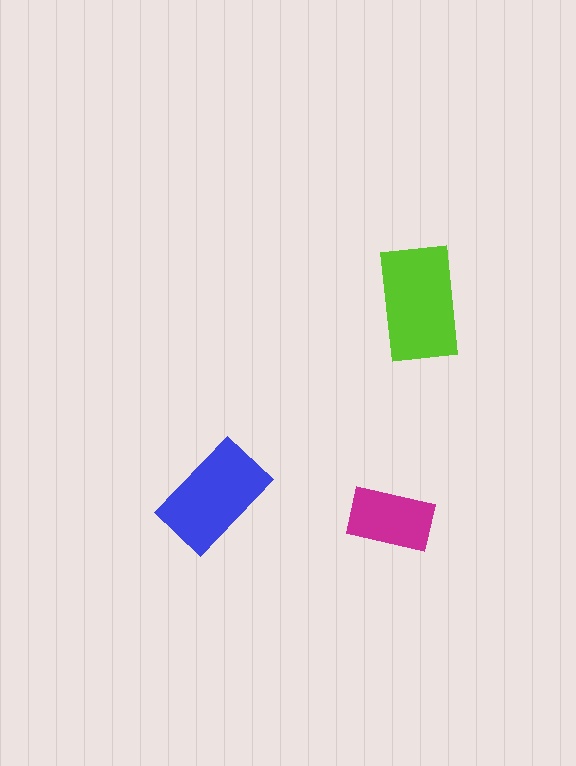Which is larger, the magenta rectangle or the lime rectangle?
The lime one.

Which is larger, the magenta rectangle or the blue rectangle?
The blue one.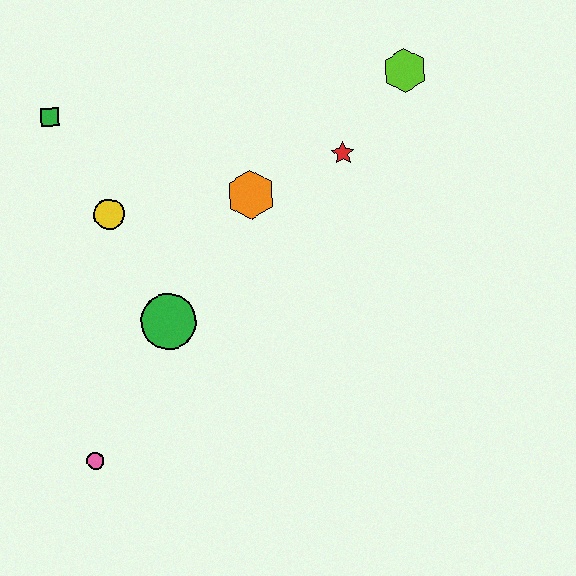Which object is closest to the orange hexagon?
The red star is closest to the orange hexagon.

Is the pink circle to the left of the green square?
No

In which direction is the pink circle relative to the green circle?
The pink circle is below the green circle.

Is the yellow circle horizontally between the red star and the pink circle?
Yes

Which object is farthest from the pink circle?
The lime hexagon is farthest from the pink circle.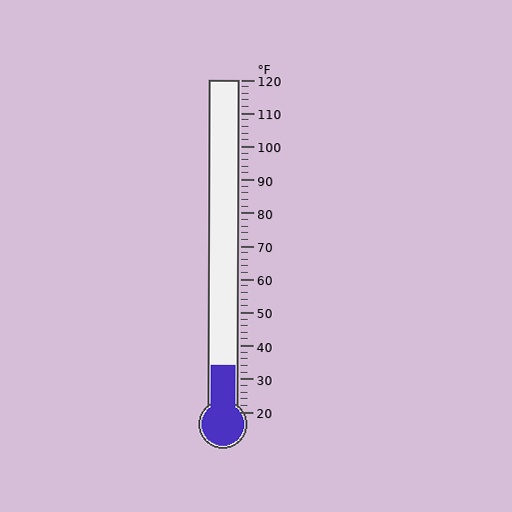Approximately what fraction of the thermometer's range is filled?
The thermometer is filled to approximately 15% of its range.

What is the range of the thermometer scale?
The thermometer scale ranges from 20°F to 120°F.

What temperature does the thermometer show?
The thermometer shows approximately 34°F.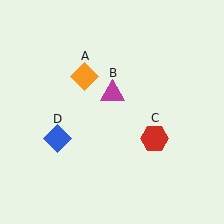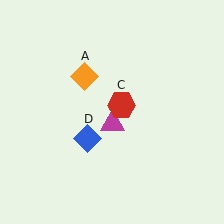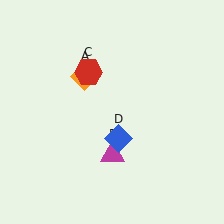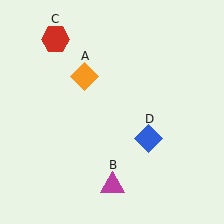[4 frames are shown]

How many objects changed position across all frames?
3 objects changed position: magenta triangle (object B), red hexagon (object C), blue diamond (object D).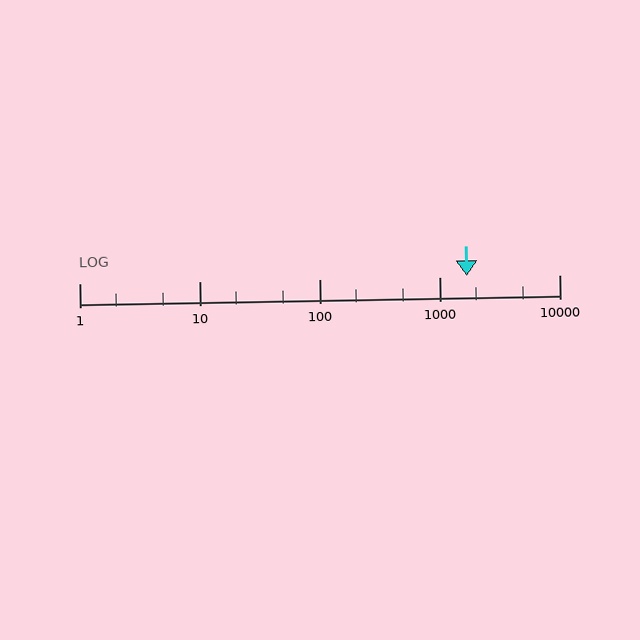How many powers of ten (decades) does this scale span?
The scale spans 4 decades, from 1 to 10000.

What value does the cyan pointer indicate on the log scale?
The pointer indicates approximately 1700.